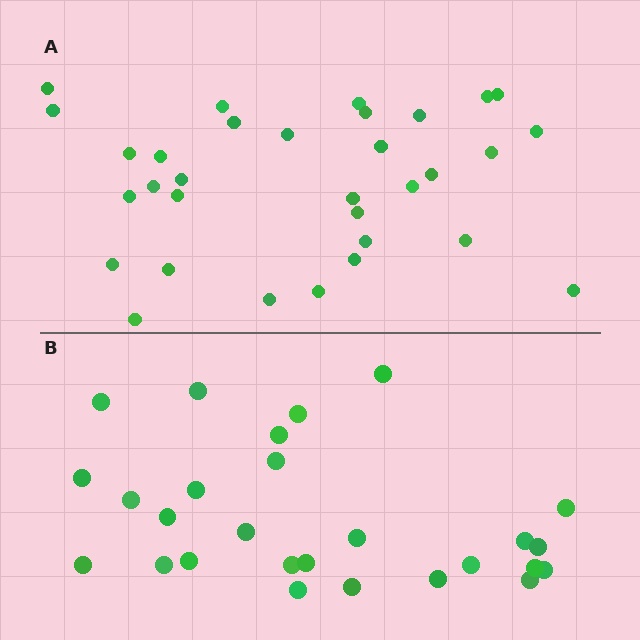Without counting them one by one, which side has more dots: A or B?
Region A (the top region) has more dots.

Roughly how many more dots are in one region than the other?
Region A has about 5 more dots than region B.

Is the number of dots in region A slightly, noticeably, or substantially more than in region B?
Region A has only slightly more — the two regions are fairly close. The ratio is roughly 1.2 to 1.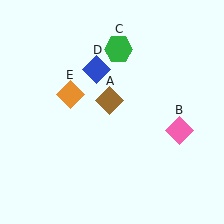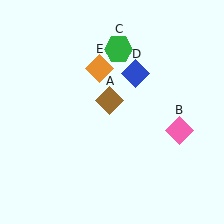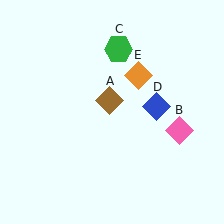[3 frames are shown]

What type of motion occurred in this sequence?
The blue diamond (object D), orange diamond (object E) rotated clockwise around the center of the scene.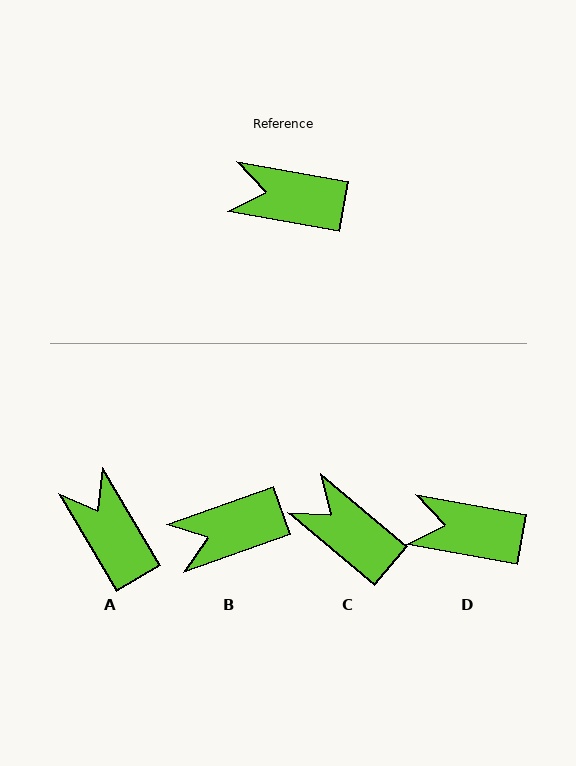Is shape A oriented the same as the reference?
No, it is off by about 49 degrees.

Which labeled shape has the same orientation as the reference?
D.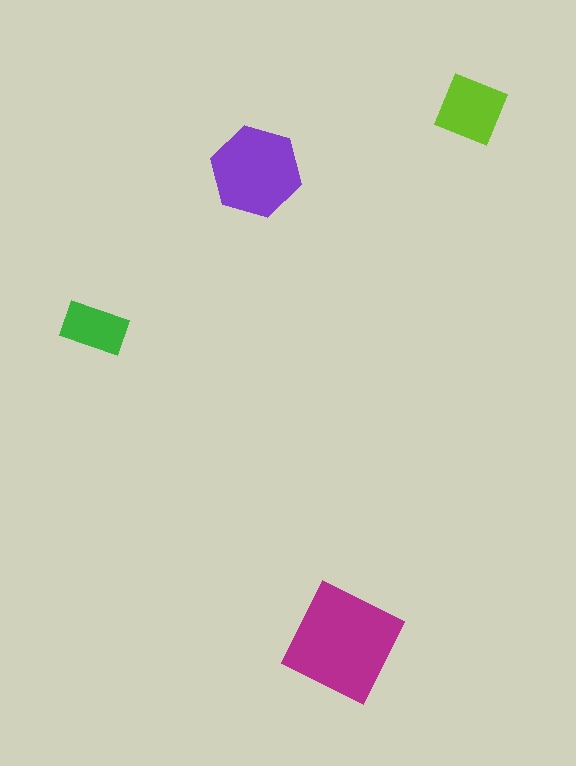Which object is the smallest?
The green rectangle.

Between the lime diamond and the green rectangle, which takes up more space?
The lime diamond.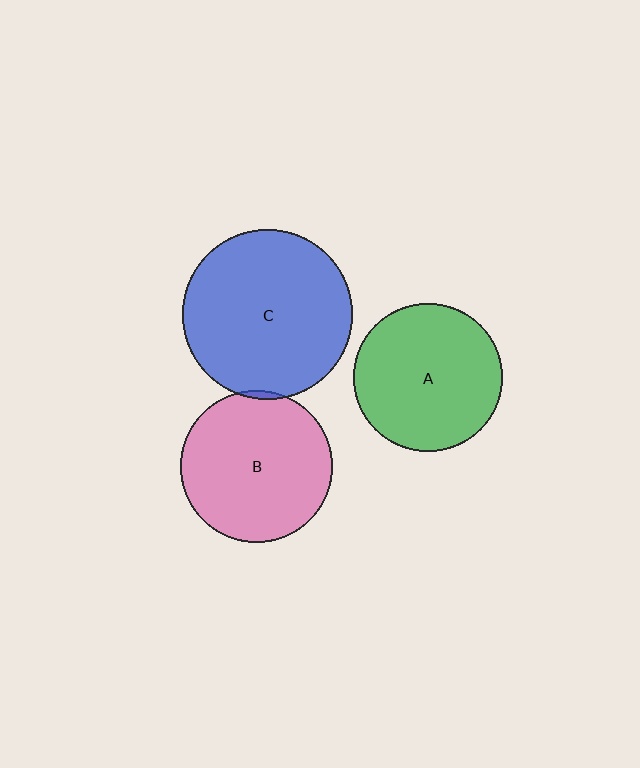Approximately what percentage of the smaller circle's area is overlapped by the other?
Approximately 5%.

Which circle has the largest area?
Circle C (blue).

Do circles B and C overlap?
Yes.